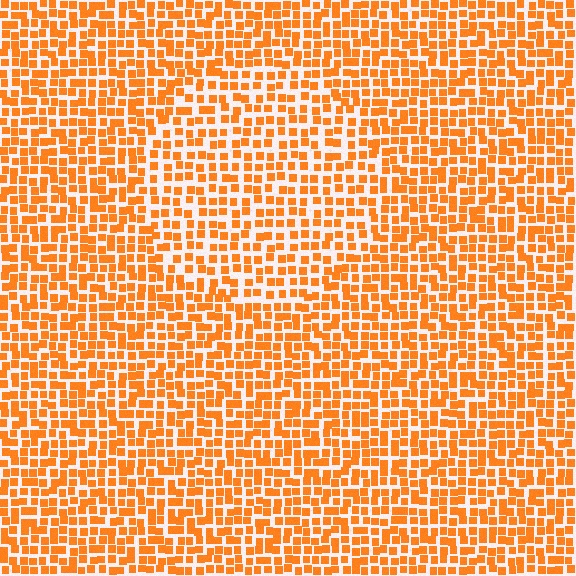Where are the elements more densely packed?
The elements are more densely packed outside the circle boundary.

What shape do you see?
I see a circle.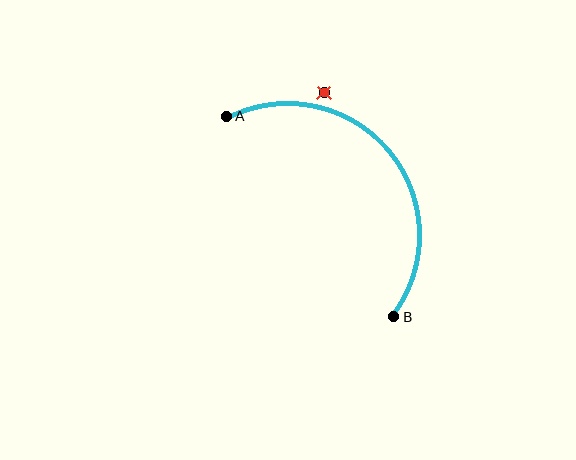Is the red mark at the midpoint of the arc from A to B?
No — the red mark does not lie on the arc at all. It sits slightly outside the curve.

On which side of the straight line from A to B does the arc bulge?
The arc bulges above and to the right of the straight line connecting A and B.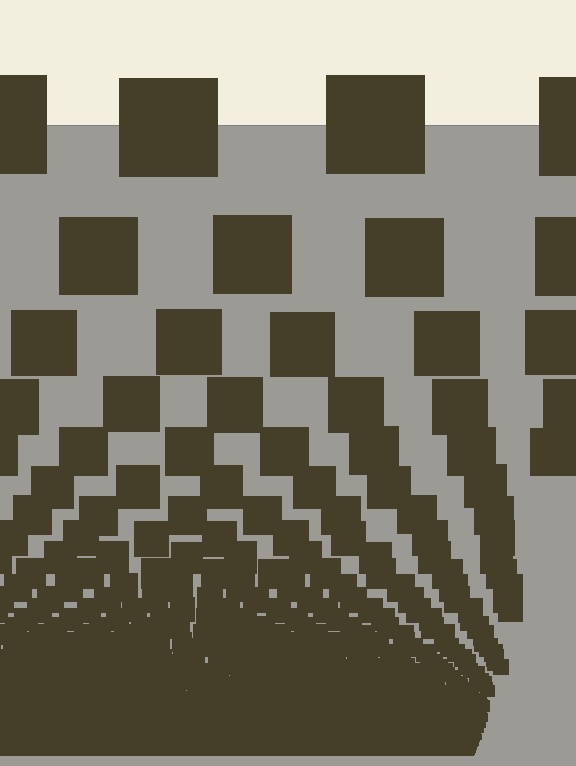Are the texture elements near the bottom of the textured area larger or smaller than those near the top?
Smaller. The gradient is inverted — elements near the bottom are smaller and denser.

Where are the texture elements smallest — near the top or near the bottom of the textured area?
Near the bottom.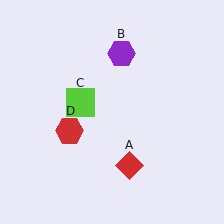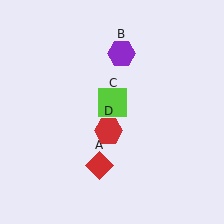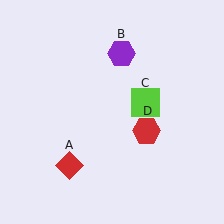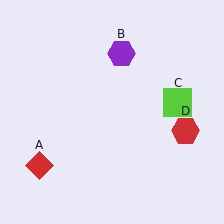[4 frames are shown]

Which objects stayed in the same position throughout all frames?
Purple hexagon (object B) remained stationary.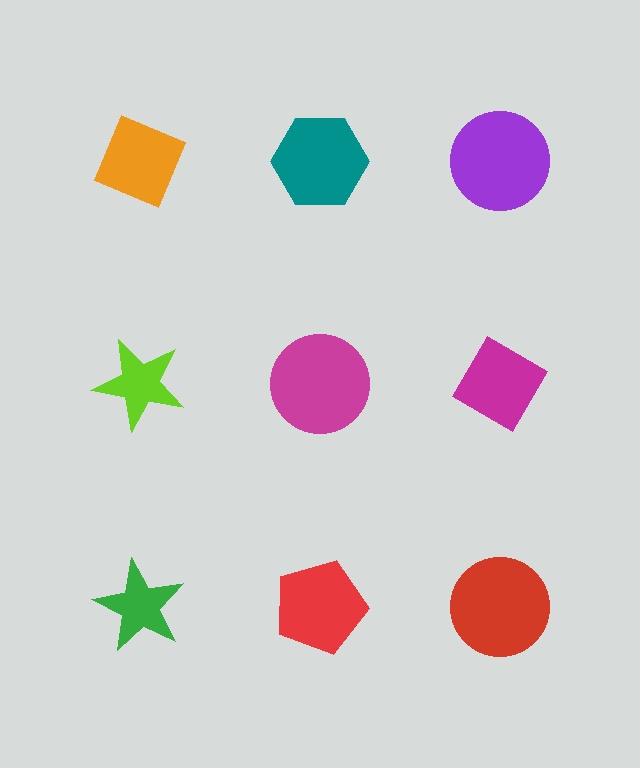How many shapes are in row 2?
3 shapes.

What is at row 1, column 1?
An orange diamond.